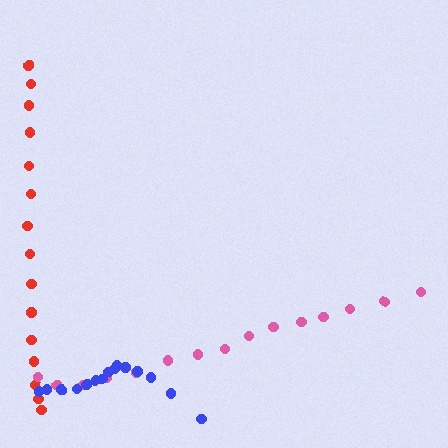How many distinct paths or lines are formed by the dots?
There are 3 distinct paths.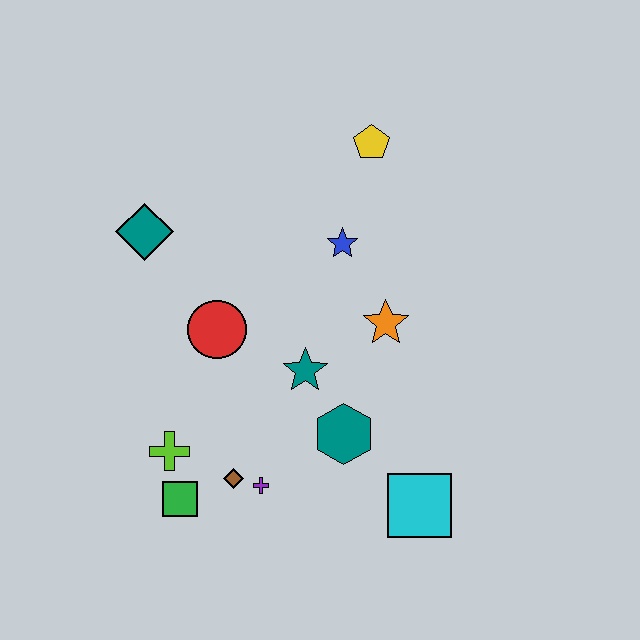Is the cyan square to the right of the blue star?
Yes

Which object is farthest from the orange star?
The green square is farthest from the orange star.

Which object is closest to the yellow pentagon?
The blue star is closest to the yellow pentagon.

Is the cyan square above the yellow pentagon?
No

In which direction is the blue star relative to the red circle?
The blue star is to the right of the red circle.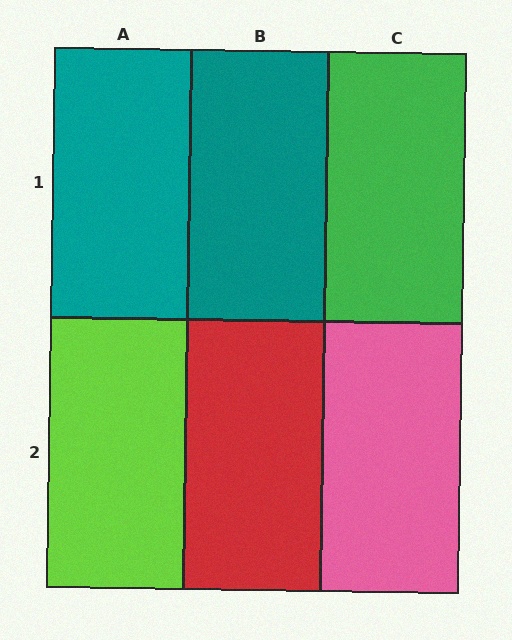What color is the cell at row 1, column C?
Green.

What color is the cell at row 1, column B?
Teal.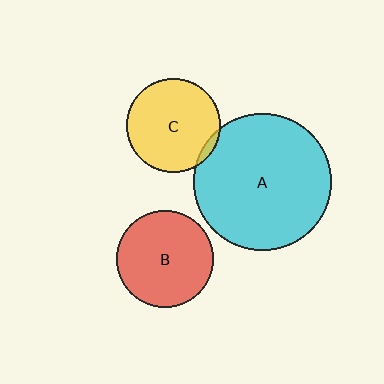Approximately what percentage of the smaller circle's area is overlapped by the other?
Approximately 5%.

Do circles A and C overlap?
Yes.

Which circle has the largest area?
Circle A (cyan).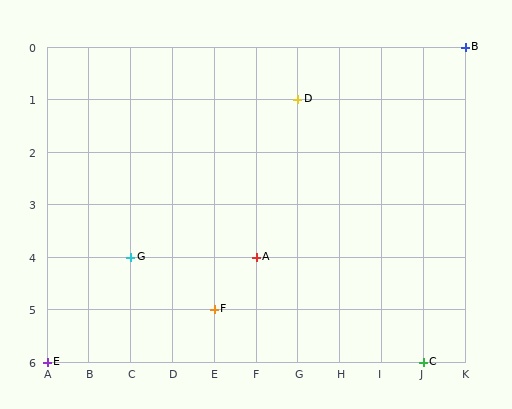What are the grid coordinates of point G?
Point G is at grid coordinates (C, 4).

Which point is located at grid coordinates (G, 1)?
Point D is at (G, 1).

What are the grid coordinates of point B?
Point B is at grid coordinates (K, 0).